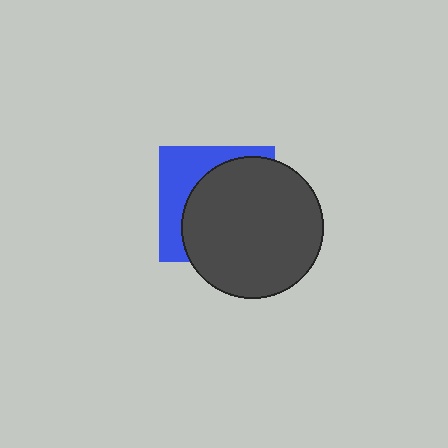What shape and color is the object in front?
The object in front is a dark gray circle.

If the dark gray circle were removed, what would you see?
You would see the complete blue square.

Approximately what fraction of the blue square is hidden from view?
Roughly 65% of the blue square is hidden behind the dark gray circle.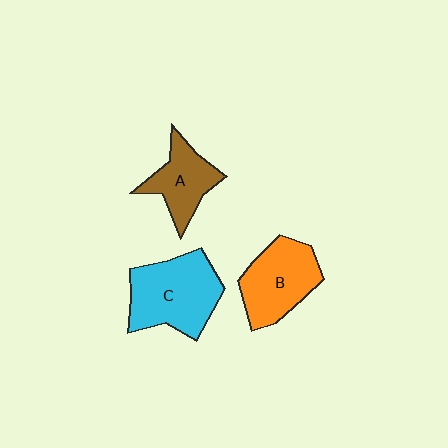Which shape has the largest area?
Shape C (cyan).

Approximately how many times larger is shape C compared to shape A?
Approximately 1.6 times.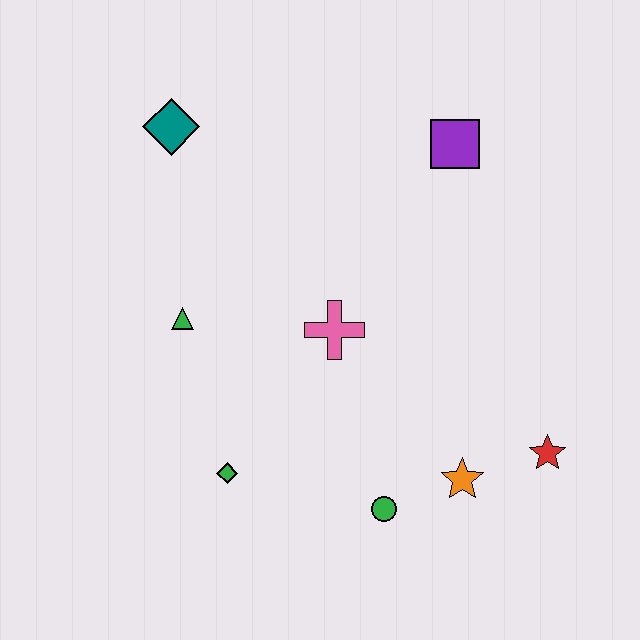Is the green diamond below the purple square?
Yes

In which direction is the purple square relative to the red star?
The purple square is above the red star.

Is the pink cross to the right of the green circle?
No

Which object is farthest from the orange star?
The teal diamond is farthest from the orange star.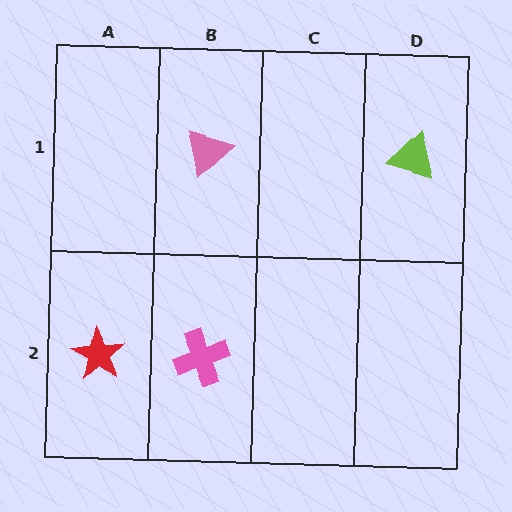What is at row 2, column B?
A pink cross.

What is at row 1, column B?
A pink triangle.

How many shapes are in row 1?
2 shapes.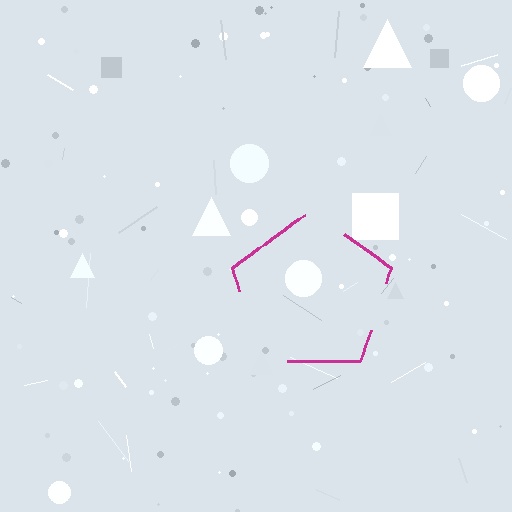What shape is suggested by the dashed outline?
The dashed outline suggests a pentagon.